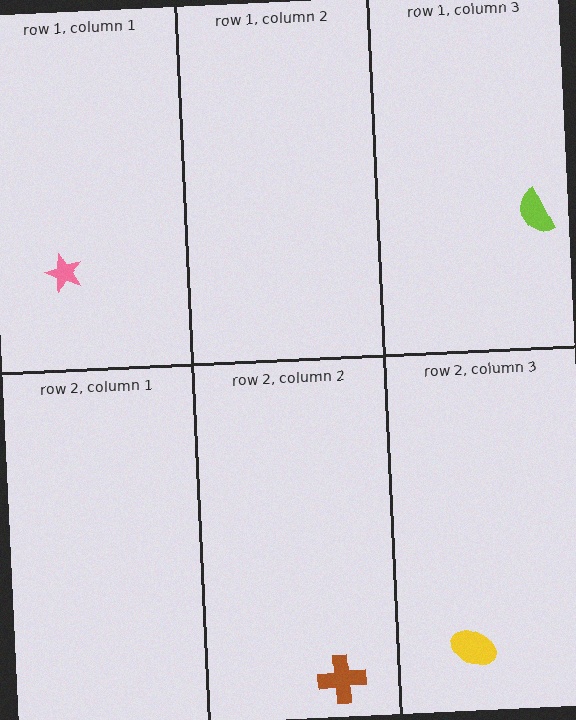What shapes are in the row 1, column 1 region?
The pink star.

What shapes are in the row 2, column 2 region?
The brown cross.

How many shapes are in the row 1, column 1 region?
1.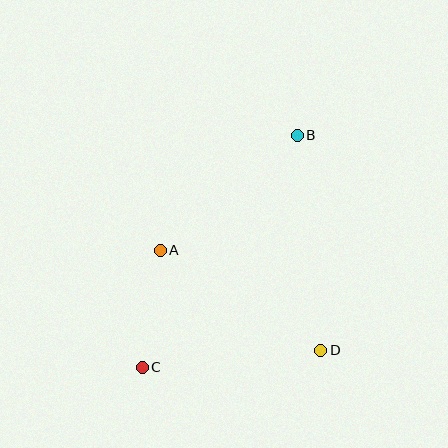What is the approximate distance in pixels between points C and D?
The distance between C and D is approximately 179 pixels.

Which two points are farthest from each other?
Points B and C are farthest from each other.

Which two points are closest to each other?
Points A and C are closest to each other.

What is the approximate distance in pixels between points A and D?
The distance between A and D is approximately 189 pixels.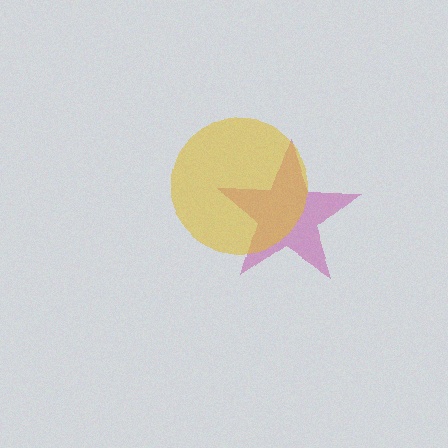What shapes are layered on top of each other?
The layered shapes are: a magenta star, a yellow circle.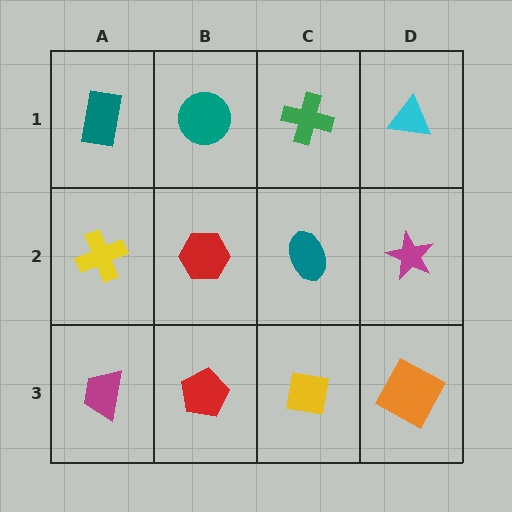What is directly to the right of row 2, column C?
A magenta star.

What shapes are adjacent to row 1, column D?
A magenta star (row 2, column D), a green cross (row 1, column C).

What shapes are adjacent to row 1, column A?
A yellow cross (row 2, column A), a teal circle (row 1, column B).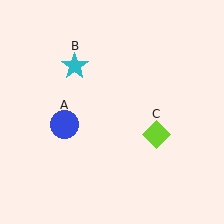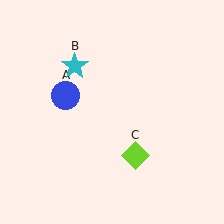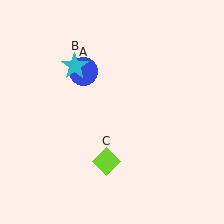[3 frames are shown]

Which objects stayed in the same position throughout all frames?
Cyan star (object B) remained stationary.